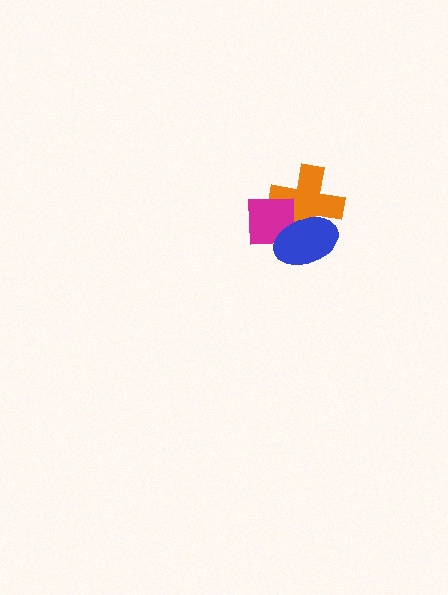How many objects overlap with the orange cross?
2 objects overlap with the orange cross.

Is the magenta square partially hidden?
Yes, it is partially covered by another shape.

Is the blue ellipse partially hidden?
No, no other shape covers it.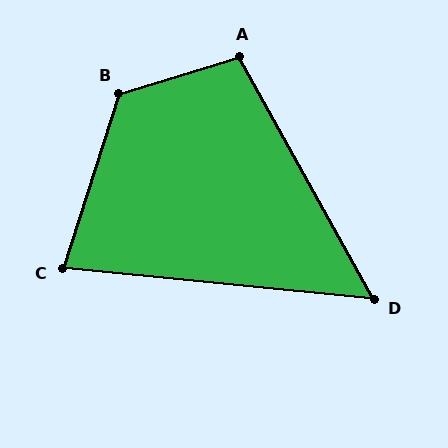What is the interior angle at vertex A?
Approximately 102 degrees (obtuse).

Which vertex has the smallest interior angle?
D, at approximately 55 degrees.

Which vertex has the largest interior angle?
B, at approximately 125 degrees.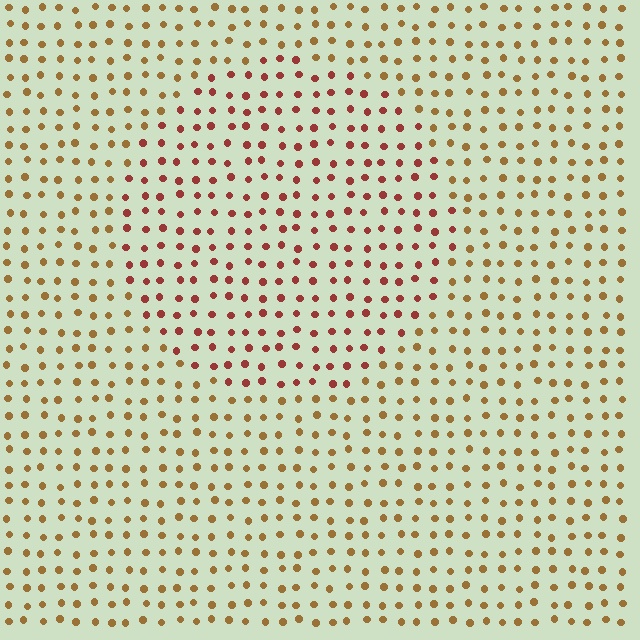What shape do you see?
I see a circle.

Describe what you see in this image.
The image is filled with small brown elements in a uniform arrangement. A circle-shaped region is visible where the elements are tinted to a slightly different hue, forming a subtle color boundary.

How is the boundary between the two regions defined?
The boundary is defined purely by a slight shift in hue (about 35 degrees). Spacing, size, and orientation are identical on both sides.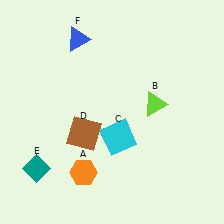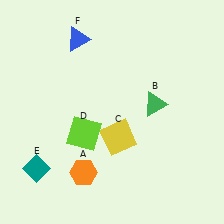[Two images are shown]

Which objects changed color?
B changed from lime to green. C changed from cyan to yellow. D changed from brown to lime.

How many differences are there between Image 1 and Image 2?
There are 3 differences between the two images.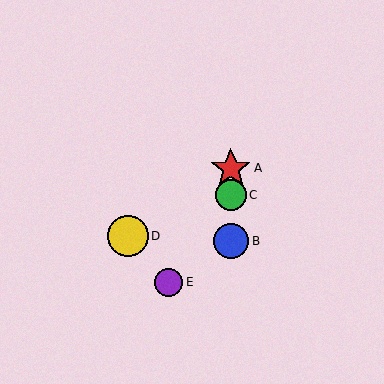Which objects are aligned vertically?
Objects A, B, C are aligned vertically.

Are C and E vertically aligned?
No, C is at x≈231 and E is at x≈169.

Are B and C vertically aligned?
Yes, both are at x≈231.